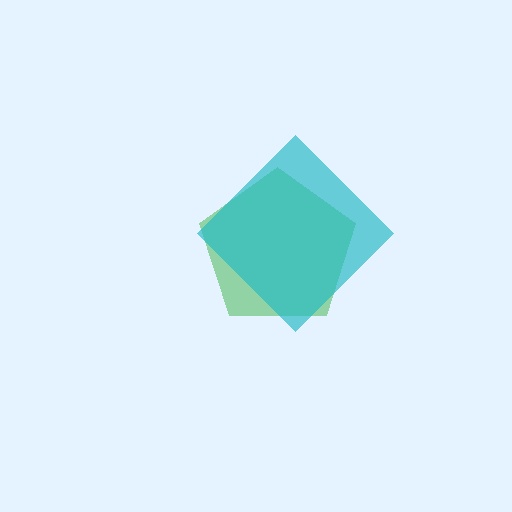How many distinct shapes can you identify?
There are 2 distinct shapes: a green pentagon, a cyan diamond.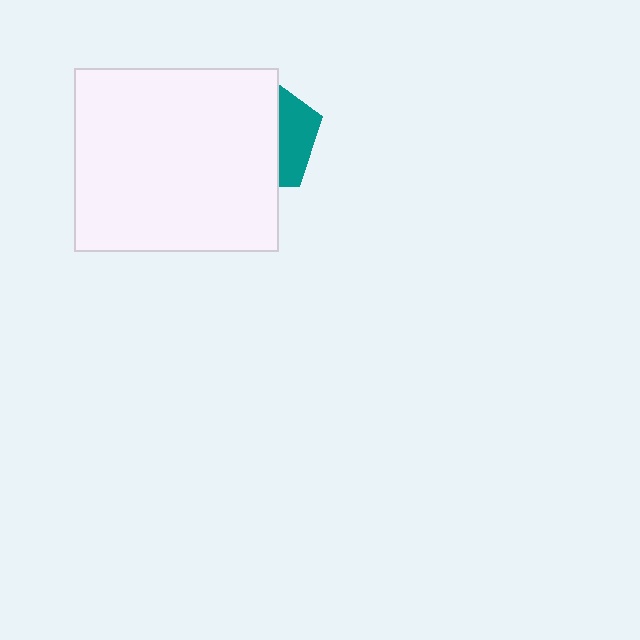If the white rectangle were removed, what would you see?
You would see the complete teal pentagon.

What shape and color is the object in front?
The object in front is a white rectangle.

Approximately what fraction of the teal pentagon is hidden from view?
Roughly 69% of the teal pentagon is hidden behind the white rectangle.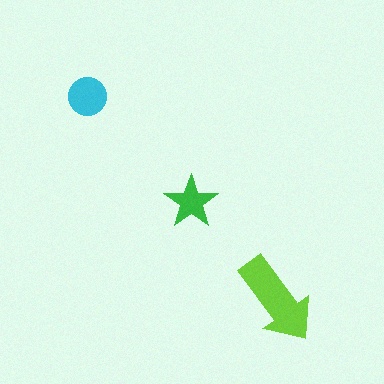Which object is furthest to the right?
The lime arrow is rightmost.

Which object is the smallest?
The green star.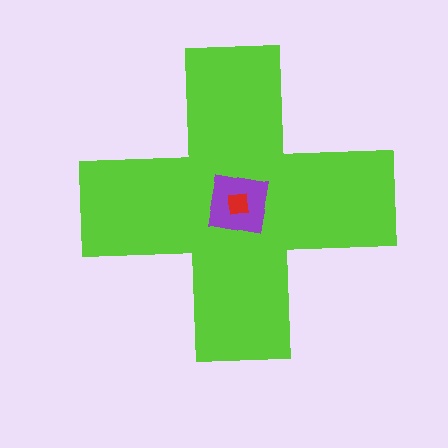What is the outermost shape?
The lime cross.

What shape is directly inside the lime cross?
The purple square.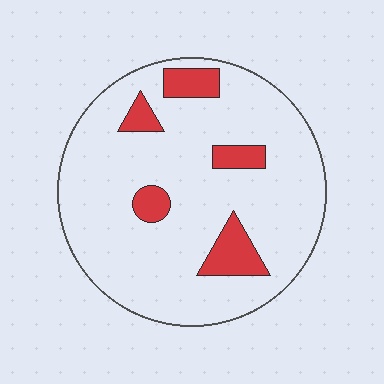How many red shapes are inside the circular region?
5.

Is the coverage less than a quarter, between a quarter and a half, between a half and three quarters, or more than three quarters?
Less than a quarter.